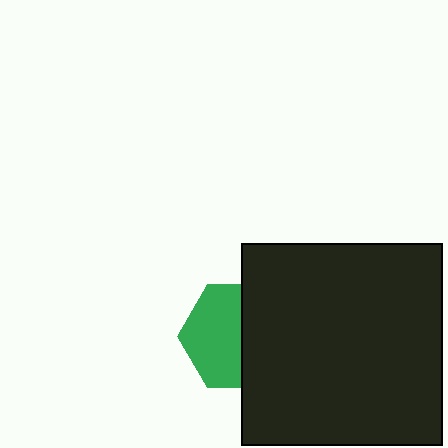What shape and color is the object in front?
The object in front is a black square.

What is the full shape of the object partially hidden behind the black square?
The partially hidden object is a green hexagon.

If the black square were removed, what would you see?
You would see the complete green hexagon.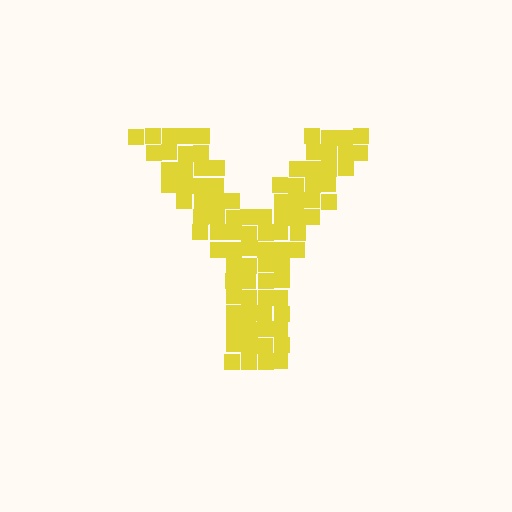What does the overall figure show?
The overall figure shows the letter Y.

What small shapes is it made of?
It is made of small squares.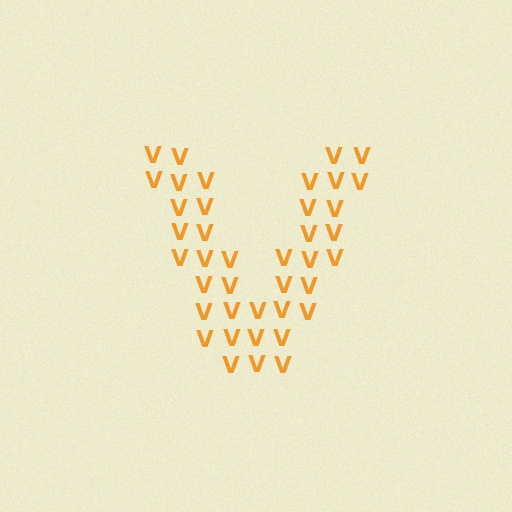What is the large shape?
The large shape is the letter V.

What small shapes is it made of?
It is made of small letter V's.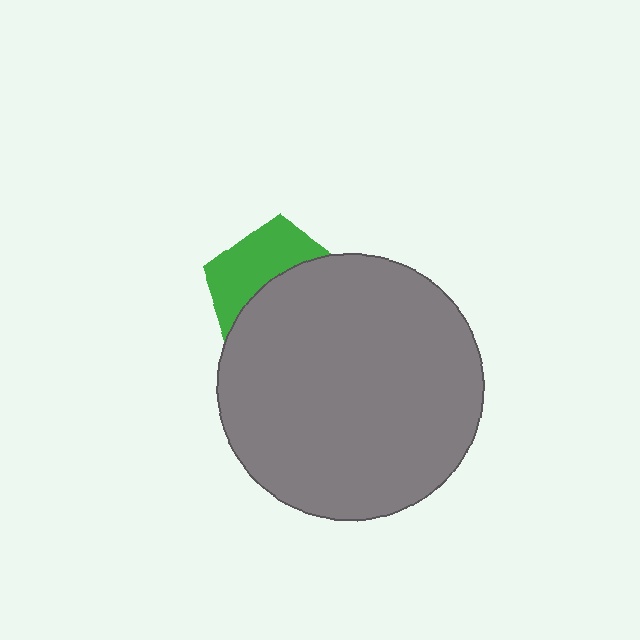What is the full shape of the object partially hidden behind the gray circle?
The partially hidden object is a green pentagon.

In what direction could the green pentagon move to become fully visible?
The green pentagon could move up. That would shift it out from behind the gray circle entirely.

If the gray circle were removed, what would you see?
You would see the complete green pentagon.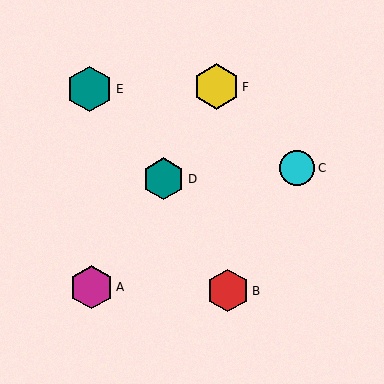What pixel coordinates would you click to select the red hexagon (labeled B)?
Click at (228, 291) to select the red hexagon B.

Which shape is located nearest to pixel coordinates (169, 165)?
The teal hexagon (labeled D) at (164, 179) is nearest to that location.